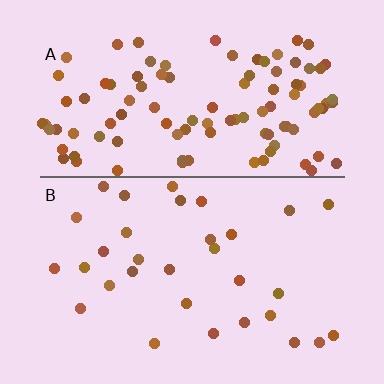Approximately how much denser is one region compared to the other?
Approximately 3.3× — region A over region B.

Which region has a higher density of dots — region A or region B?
A (the top).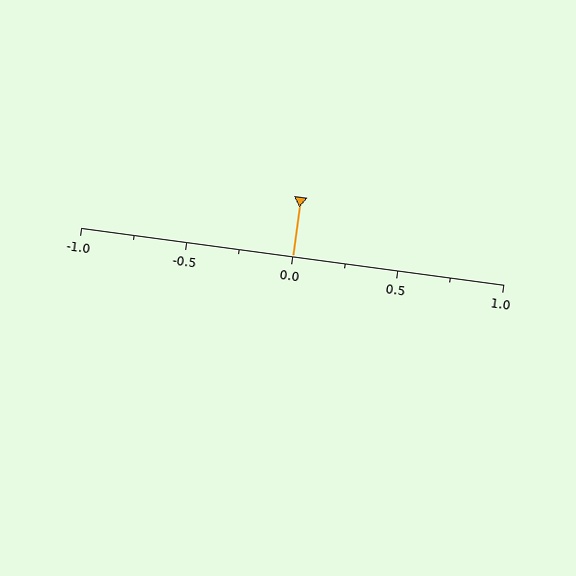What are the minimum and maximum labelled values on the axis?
The axis runs from -1.0 to 1.0.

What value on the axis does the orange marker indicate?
The marker indicates approximately 0.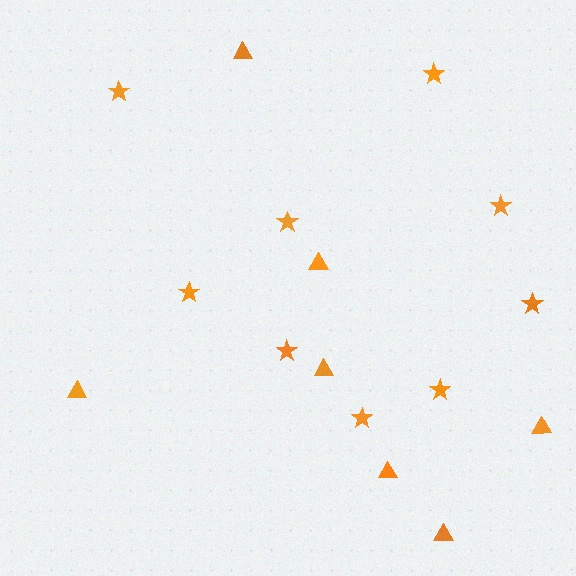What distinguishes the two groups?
There are 2 groups: one group of triangles (7) and one group of stars (9).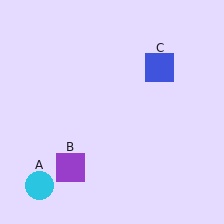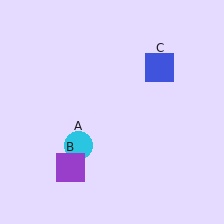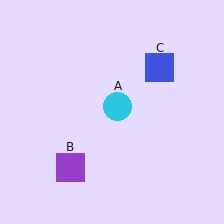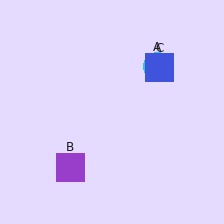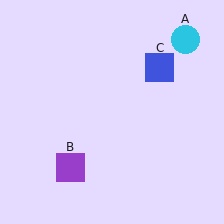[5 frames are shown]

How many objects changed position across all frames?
1 object changed position: cyan circle (object A).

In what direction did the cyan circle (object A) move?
The cyan circle (object A) moved up and to the right.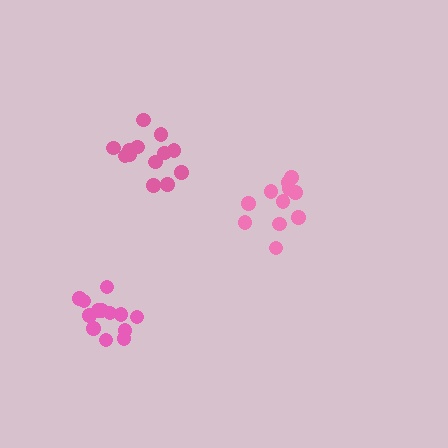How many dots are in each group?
Group 1: 13 dots, Group 2: 11 dots, Group 3: 13 dots (37 total).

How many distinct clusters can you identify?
There are 3 distinct clusters.